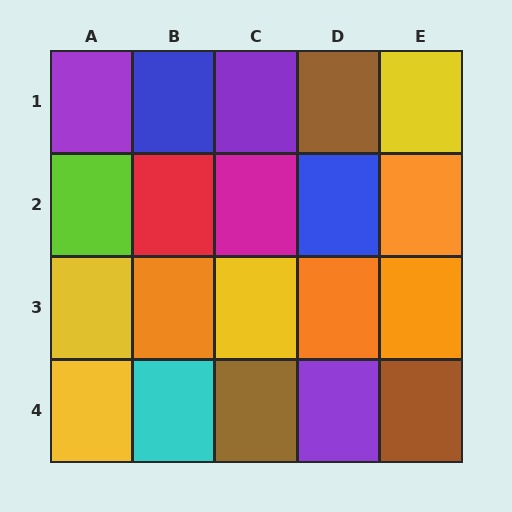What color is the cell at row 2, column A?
Lime.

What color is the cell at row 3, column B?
Orange.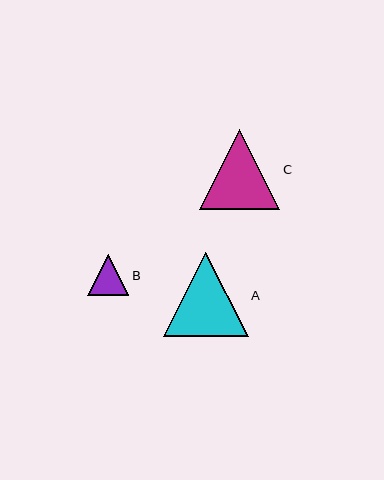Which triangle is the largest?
Triangle A is the largest with a size of approximately 84 pixels.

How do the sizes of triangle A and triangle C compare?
Triangle A and triangle C are approximately the same size.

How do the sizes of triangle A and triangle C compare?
Triangle A and triangle C are approximately the same size.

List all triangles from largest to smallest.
From largest to smallest: A, C, B.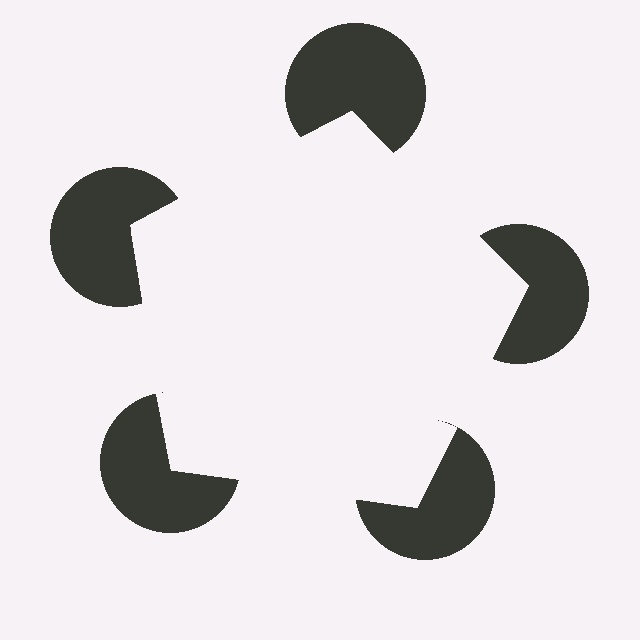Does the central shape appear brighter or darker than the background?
It typically appears slightly brighter than the background, even though no actual brightness change is drawn.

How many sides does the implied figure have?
5 sides.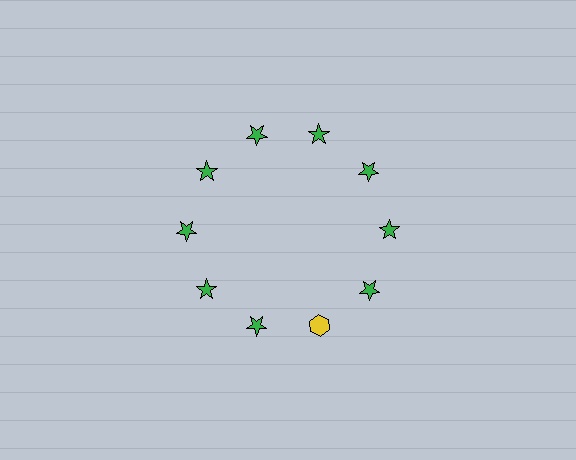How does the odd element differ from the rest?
It differs in both color (yellow instead of green) and shape (hexagon instead of star).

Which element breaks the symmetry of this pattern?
The yellow hexagon at roughly the 5 o'clock position breaks the symmetry. All other shapes are green stars.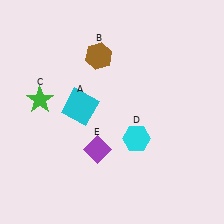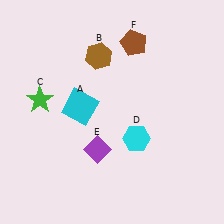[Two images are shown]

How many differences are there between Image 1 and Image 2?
There is 1 difference between the two images.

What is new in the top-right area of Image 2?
A brown pentagon (F) was added in the top-right area of Image 2.